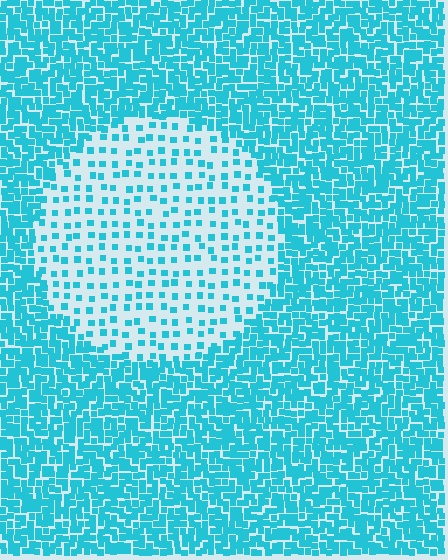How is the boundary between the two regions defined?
The boundary is defined by a change in element density (approximately 3.0x ratio). All elements are the same color, size, and shape.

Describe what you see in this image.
The image contains small cyan elements arranged at two different densities. A circle-shaped region is visible where the elements are less densely packed than the surrounding area.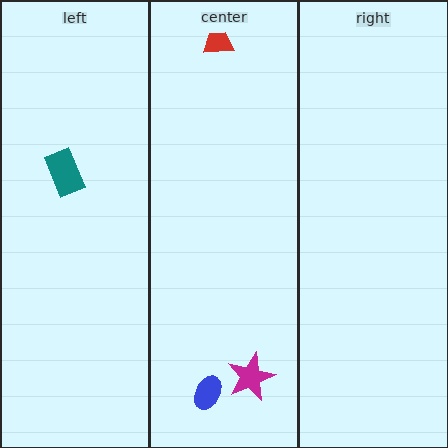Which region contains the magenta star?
The center region.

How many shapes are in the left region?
1.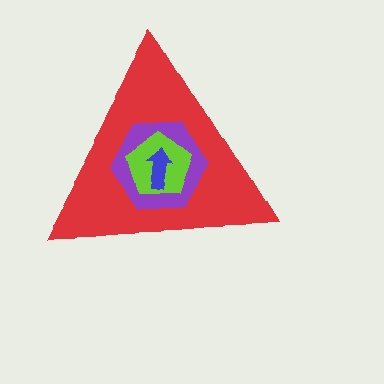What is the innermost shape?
The blue arrow.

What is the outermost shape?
The red triangle.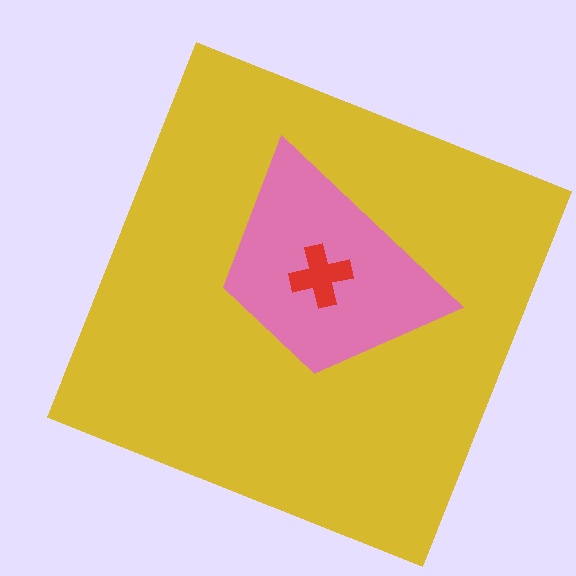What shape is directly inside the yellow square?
The pink trapezoid.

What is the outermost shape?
The yellow square.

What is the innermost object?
The red cross.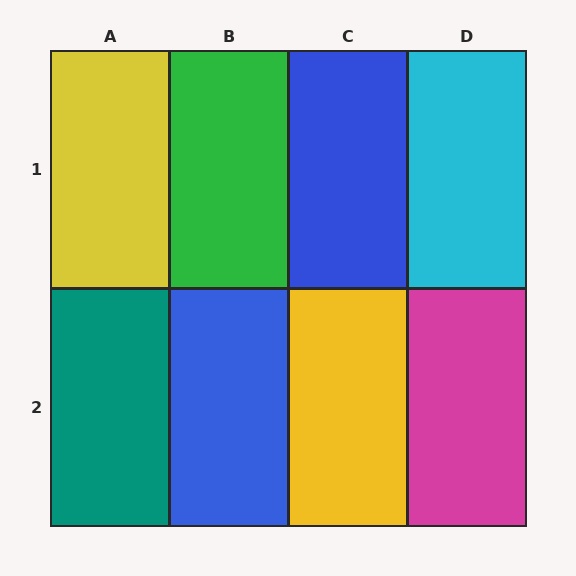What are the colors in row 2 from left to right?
Teal, blue, yellow, magenta.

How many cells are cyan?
1 cell is cyan.